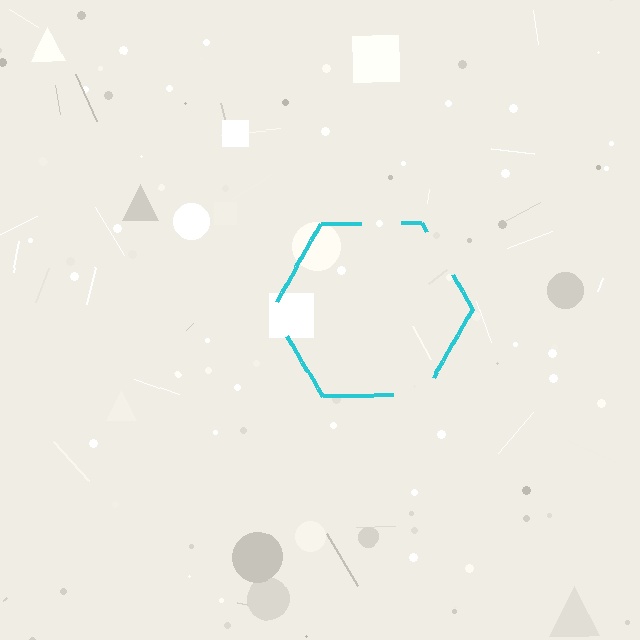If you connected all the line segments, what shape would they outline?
They would outline a hexagon.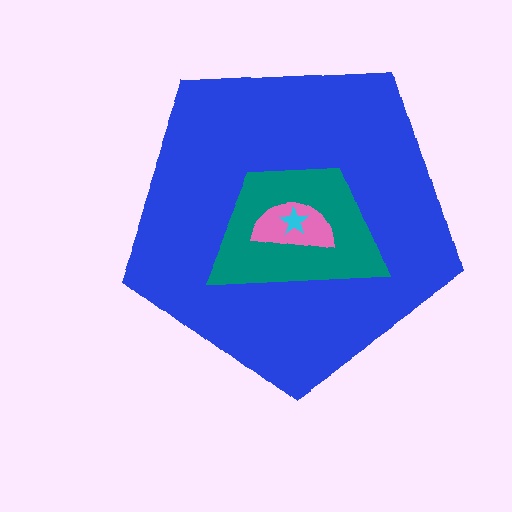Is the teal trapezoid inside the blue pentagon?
Yes.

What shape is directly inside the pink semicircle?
The cyan star.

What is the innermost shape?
The cyan star.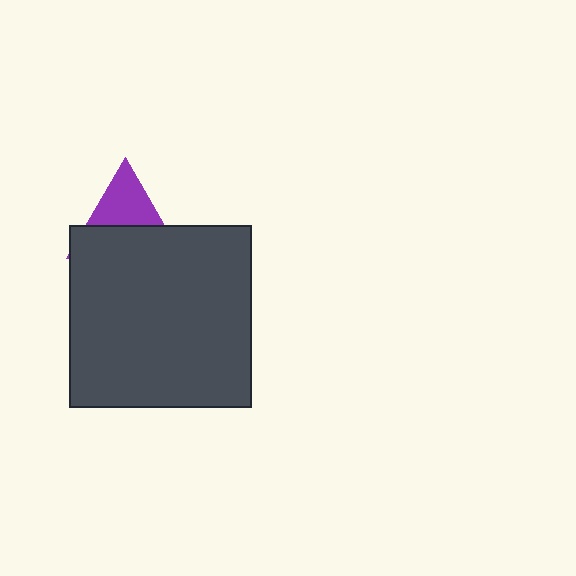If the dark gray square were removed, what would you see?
You would see the complete purple triangle.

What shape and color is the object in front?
The object in front is a dark gray square.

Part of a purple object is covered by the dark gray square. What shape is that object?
It is a triangle.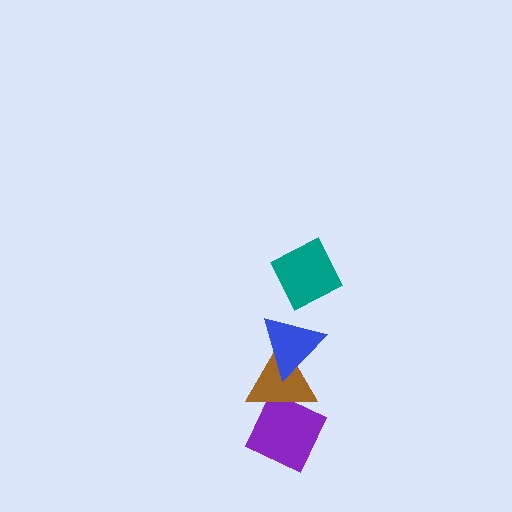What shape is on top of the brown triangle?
The blue triangle is on top of the brown triangle.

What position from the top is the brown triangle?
The brown triangle is 3rd from the top.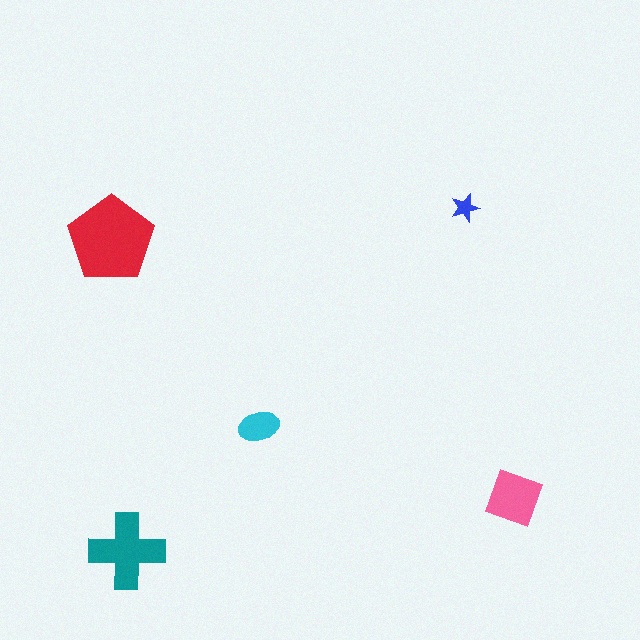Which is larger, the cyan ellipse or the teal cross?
The teal cross.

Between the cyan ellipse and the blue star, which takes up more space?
The cyan ellipse.